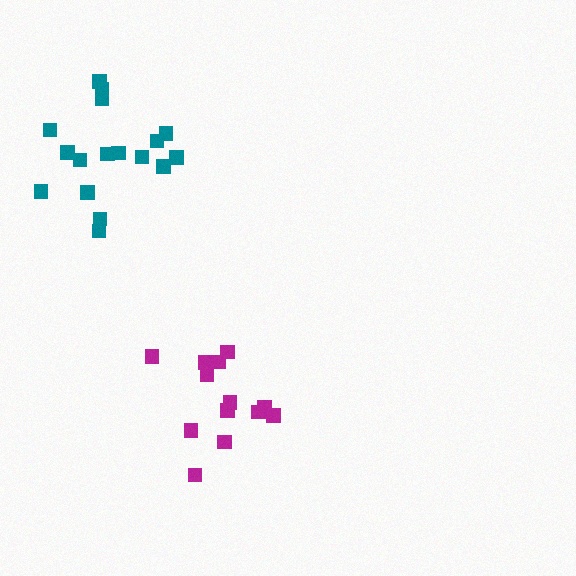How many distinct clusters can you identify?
There are 2 distinct clusters.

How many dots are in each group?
Group 1: 17 dots, Group 2: 13 dots (30 total).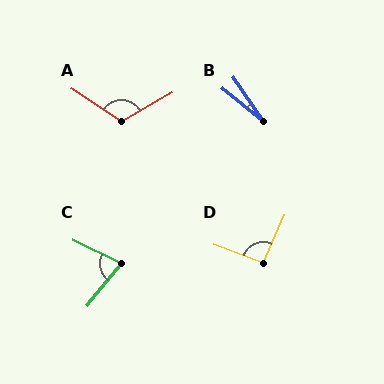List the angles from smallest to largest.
B (16°), C (77°), D (93°), A (117°).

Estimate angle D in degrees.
Approximately 93 degrees.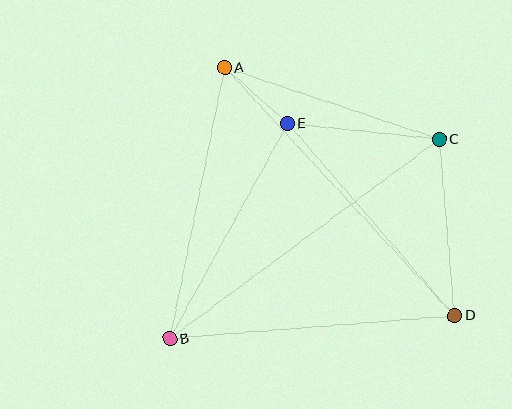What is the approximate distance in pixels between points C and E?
The distance between C and E is approximately 152 pixels.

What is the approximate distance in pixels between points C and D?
The distance between C and D is approximately 177 pixels.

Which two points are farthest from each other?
Points A and D are farthest from each other.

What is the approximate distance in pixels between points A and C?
The distance between A and C is approximately 226 pixels.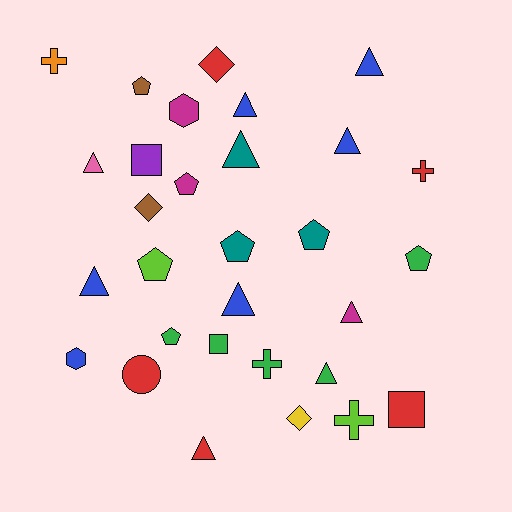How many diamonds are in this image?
There are 3 diamonds.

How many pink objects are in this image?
There is 1 pink object.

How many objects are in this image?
There are 30 objects.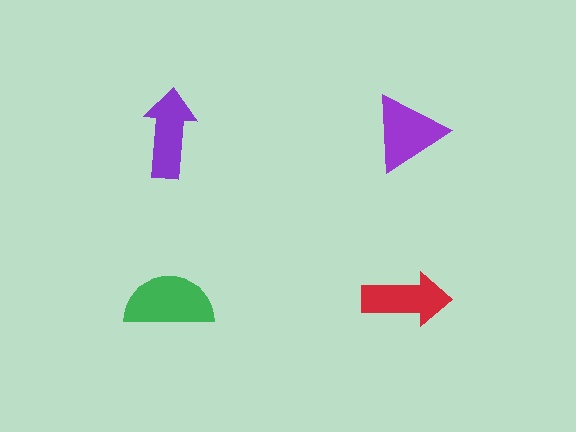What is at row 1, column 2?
A purple triangle.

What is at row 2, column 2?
A red arrow.